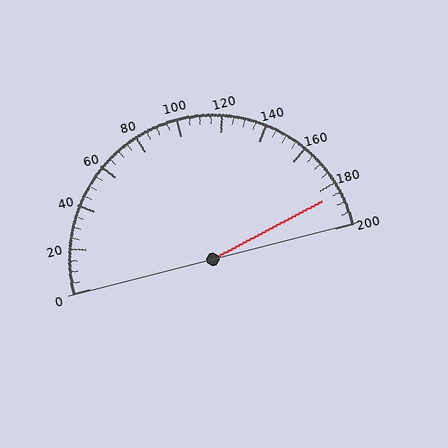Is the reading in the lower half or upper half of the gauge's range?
The reading is in the upper half of the range (0 to 200).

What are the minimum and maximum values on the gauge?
The gauge ranges from 0 to 200.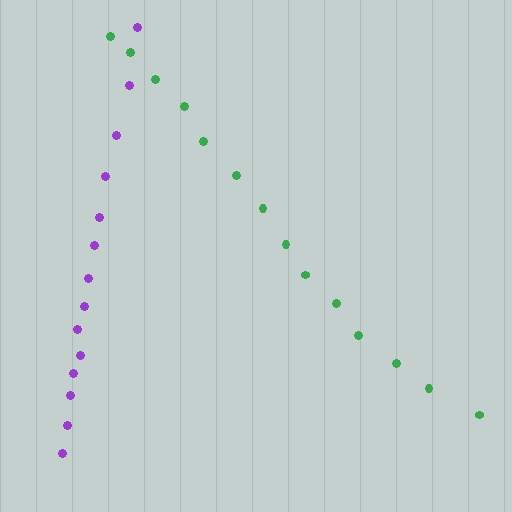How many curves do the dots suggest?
There are 2 distinct paths.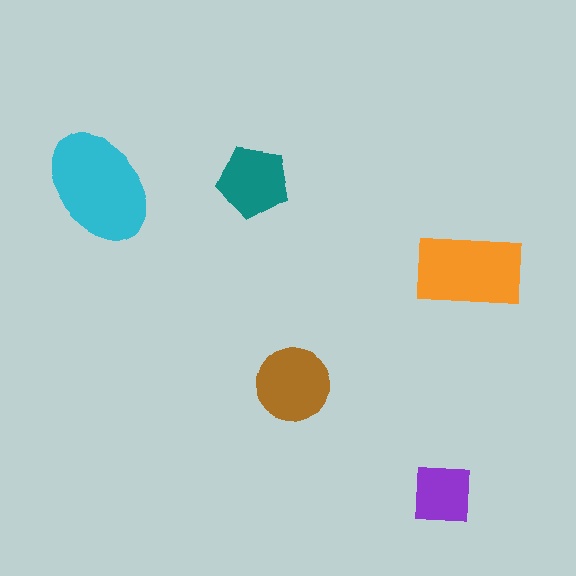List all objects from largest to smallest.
The cyan ellipse, the orange rectangle, the brown circle, the teal pentagon, the purple square.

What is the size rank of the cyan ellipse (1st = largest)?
1st.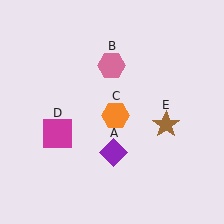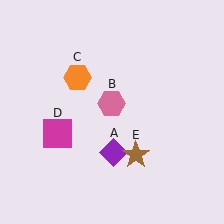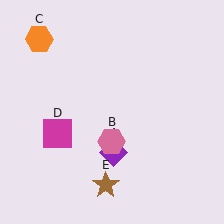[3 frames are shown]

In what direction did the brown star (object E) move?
The brown star (object E) moved down and to the left.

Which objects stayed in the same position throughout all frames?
Purple diamond (object A) and magenta square (object D) remained stationary.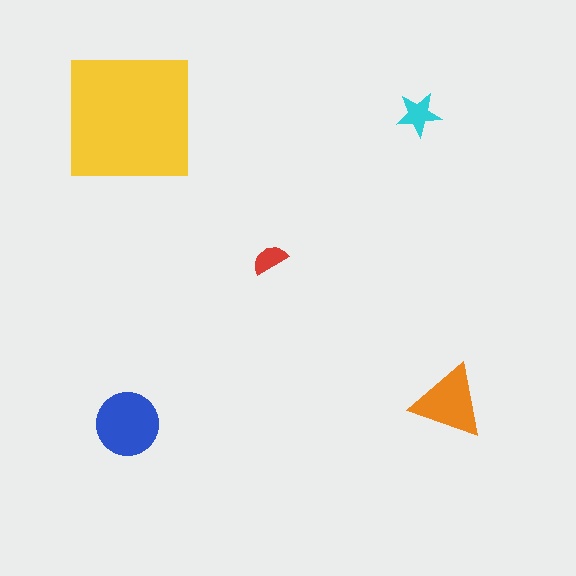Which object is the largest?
The yellow square.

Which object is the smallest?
The red semicircle.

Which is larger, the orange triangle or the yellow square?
The yellow square.